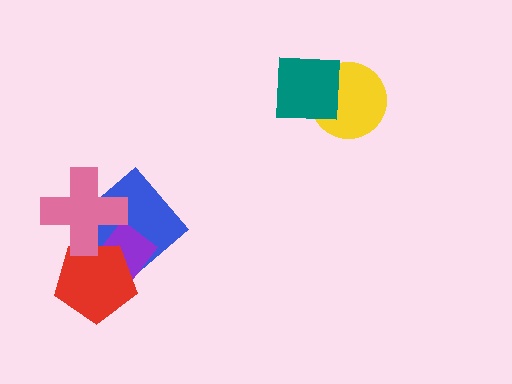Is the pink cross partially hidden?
No, no other shape covers it.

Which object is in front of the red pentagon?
The pink cross is in front of the red pentagon.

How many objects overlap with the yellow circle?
1 object overlaps with the yellow circle.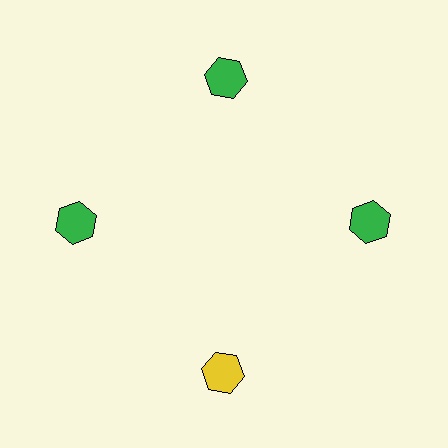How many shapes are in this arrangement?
There are 4 shapes arranged in a ring pattern.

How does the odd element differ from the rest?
It has a different color: yellow instead of green.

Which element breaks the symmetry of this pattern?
The yellow hexagon at roughly the 6 o'clock position breaks the symmetry. All other shapes are green hexagons.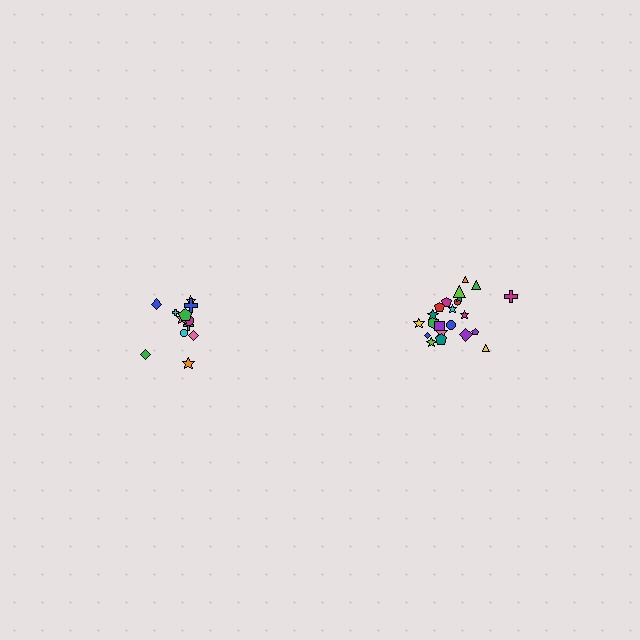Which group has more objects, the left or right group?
The right group.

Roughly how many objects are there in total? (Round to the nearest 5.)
Roughly 35 objects in total.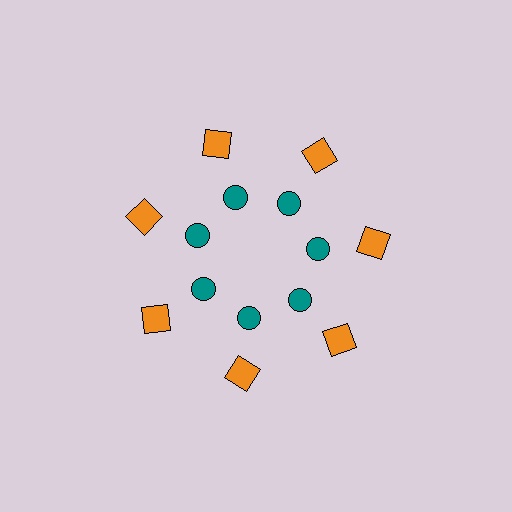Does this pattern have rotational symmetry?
Yes, this pattern has 7-fold rotational symmetry. It looks the same after rotating 51 degrees around the center.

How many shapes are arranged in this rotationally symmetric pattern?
There are 14 shapes, arranged in 7 groups of 2.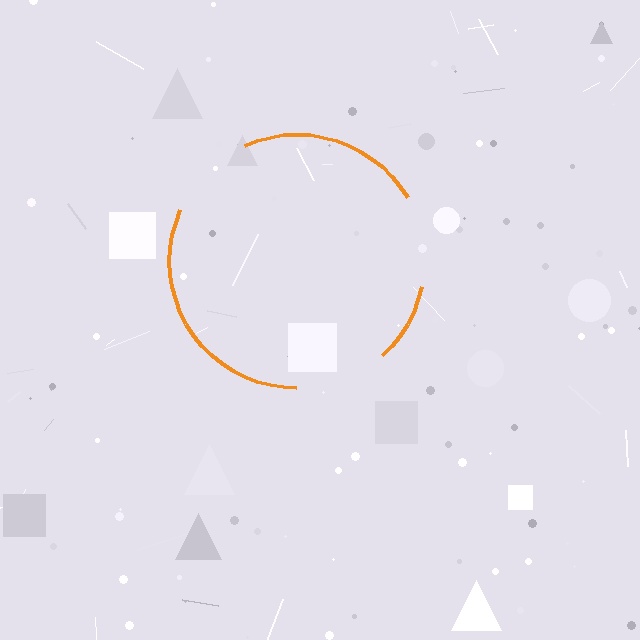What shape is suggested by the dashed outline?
The dashed outline suggests a circle.